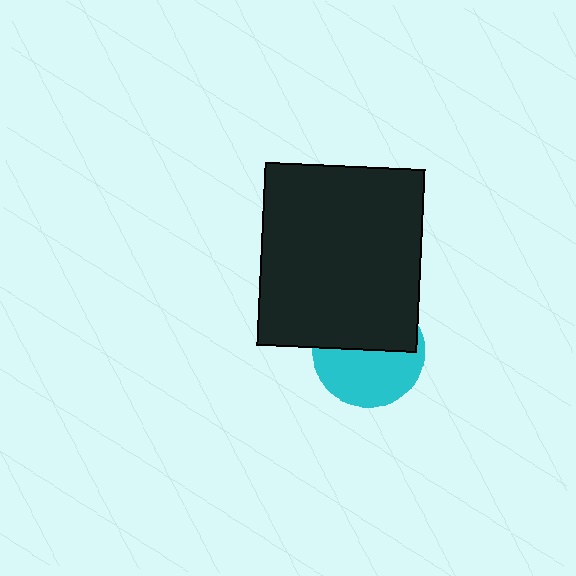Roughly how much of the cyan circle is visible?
About half of it is visible (roughly 52%).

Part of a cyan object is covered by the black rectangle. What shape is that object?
It is a circle.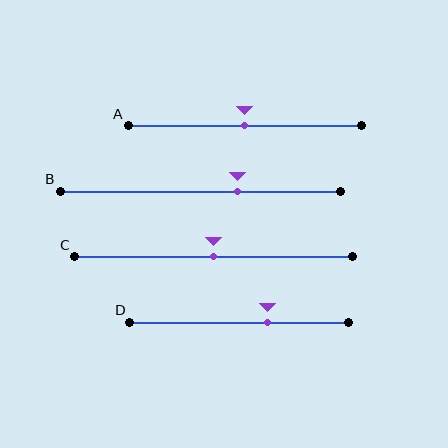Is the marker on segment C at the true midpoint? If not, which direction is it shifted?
Yes, the marker on segment C is at the true midpoint.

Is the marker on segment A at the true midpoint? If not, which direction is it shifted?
Yes, the marker on segment A is at the true midpoint.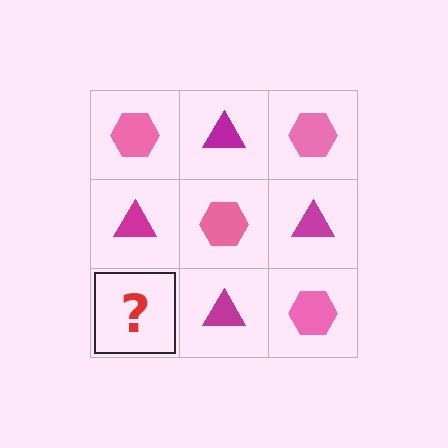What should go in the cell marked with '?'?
The missing cell should contain a pink hexagon.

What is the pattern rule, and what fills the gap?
The rule is that it alternates pink hexagon and magenta triangle in a checkerboard pattern. The gap should be filled with a pink hexagon.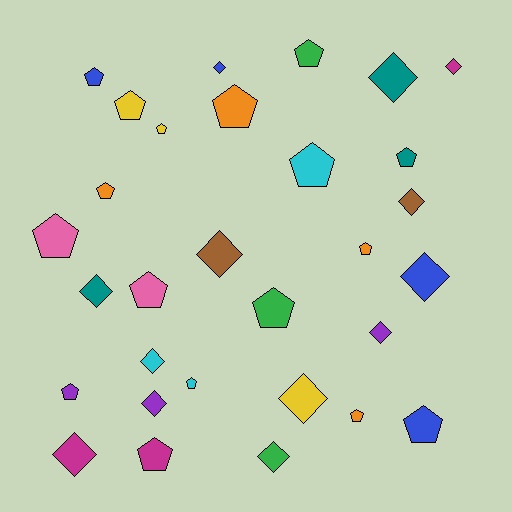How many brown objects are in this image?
There are 2 brown objects.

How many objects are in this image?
There are 30 objects.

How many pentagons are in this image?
There are 17 pentagons.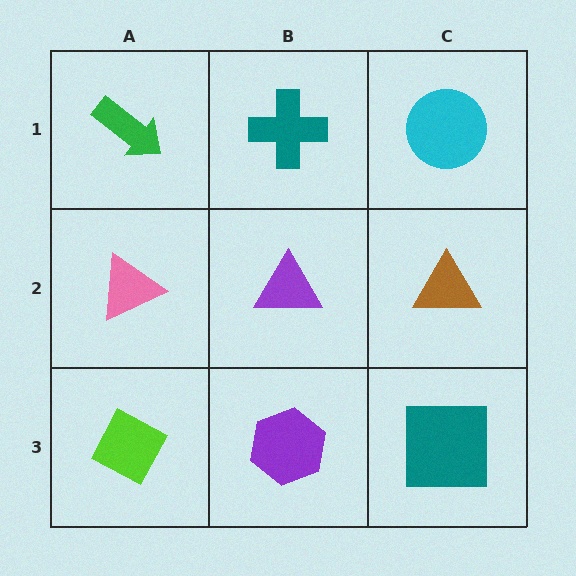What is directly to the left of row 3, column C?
A purple hexagon.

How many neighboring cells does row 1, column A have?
2.